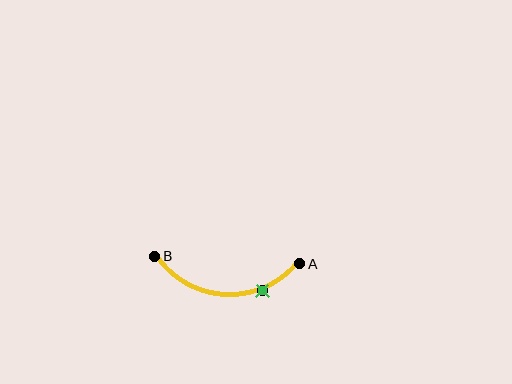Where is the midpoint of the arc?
The arc midpoint is the point on the curve farthest from the straight line joining A and B. It sits below that line.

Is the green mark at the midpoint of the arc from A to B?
No. The green mark lies on the arc but is closer to endpoint A. The arc midpoint would be at the point on the curve equidistant along the arc from both A and B.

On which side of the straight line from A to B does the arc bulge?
The arc bulges below the straight line connecting A and B.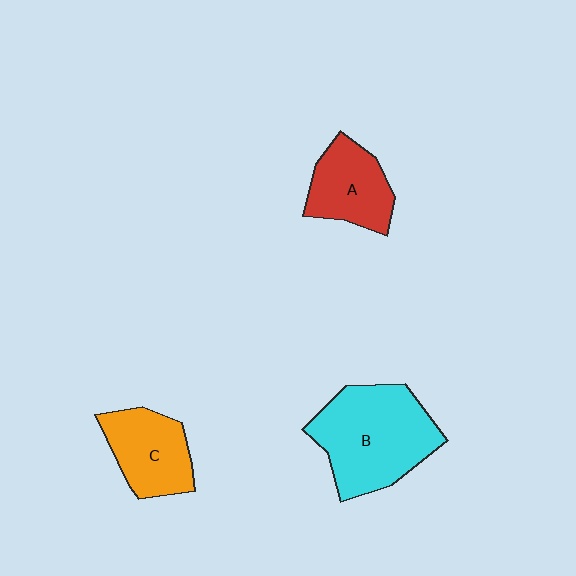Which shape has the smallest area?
Shape A (red).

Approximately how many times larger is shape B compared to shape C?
Approximately 1.7 times.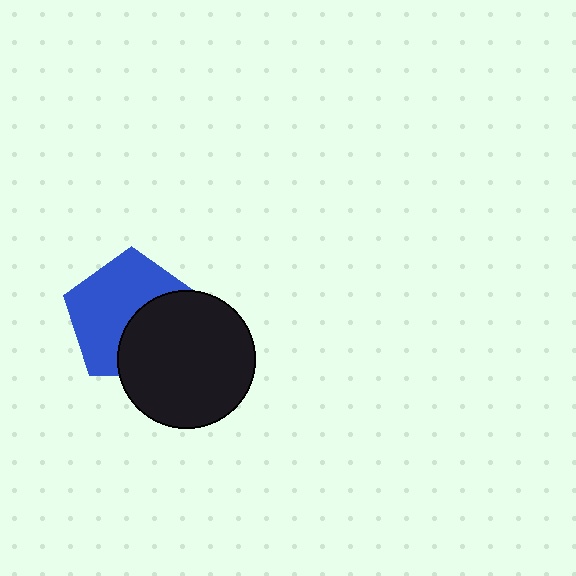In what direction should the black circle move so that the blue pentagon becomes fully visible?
The black circle should move toward the lower-right. That is the shortest direction to clear the overlap and leave the blue pentagon fully visible.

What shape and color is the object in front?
The object in front is a black circle.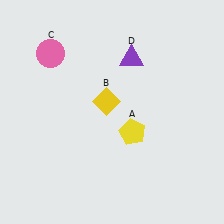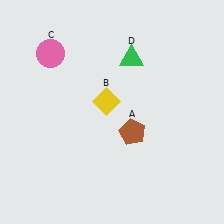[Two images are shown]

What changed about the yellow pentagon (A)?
In Image 1, A is yellow. In Image 2, it changed to brown.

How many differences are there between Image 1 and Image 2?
There are 2 differences between the two images.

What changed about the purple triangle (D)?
In Image 1, D is purple. In Image 2, it changed to green.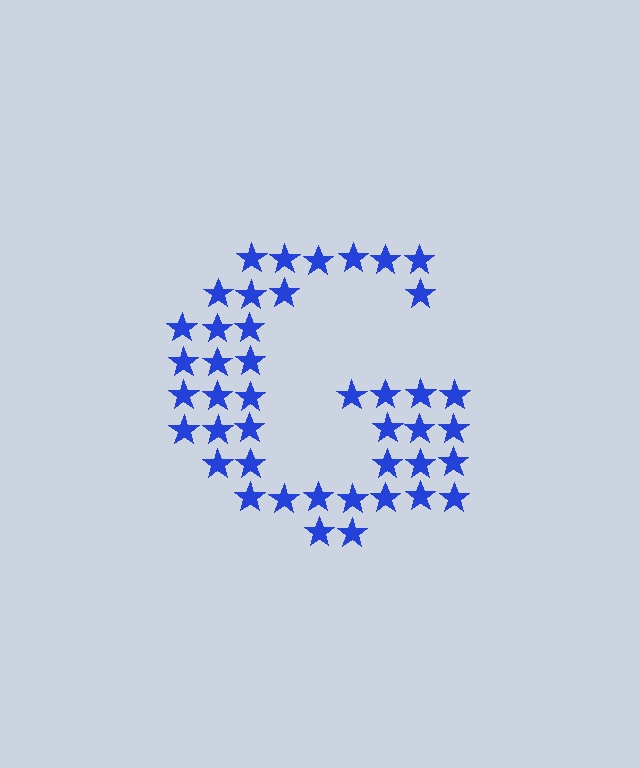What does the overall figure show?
The overall figure shows the letter G.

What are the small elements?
The small elements are stars.